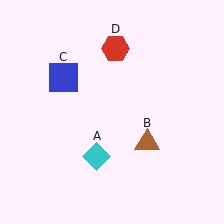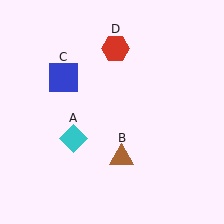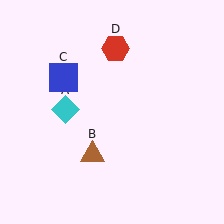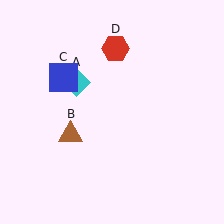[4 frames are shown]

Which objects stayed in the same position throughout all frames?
Blue square (object C) and red hexagon (object D) remained stationary.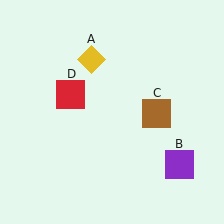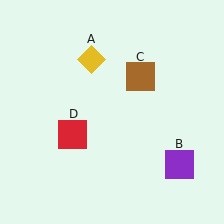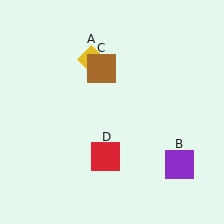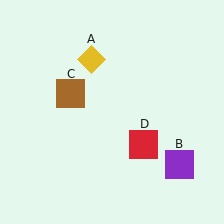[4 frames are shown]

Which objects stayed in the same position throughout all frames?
Yellow diamond (object A) and purple square (object B) remained stationary.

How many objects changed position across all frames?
2 objects changed position: brown square (object C), red square (object D).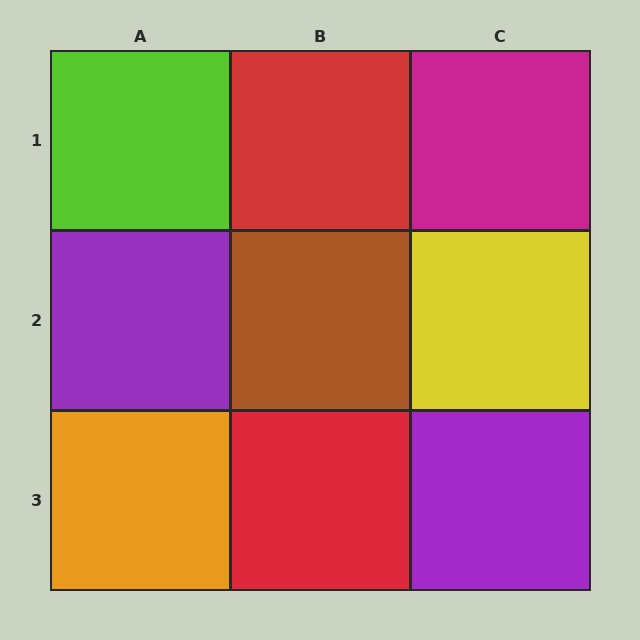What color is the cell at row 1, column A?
Lime.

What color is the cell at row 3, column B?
Red.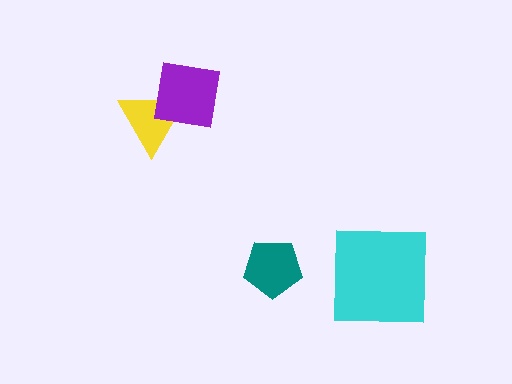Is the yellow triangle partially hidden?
Yes, it is partially covered by another shape.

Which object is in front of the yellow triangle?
The purple square is in front of the yellow triangle.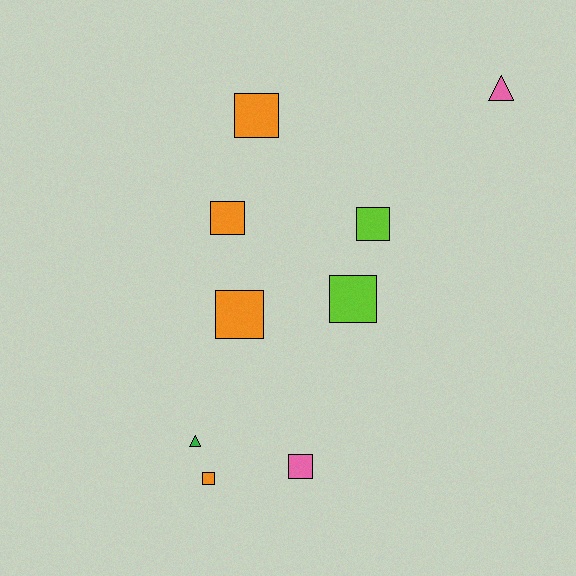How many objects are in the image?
There are 9 objects.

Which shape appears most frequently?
Square, with 7 objects.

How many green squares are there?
There are no green squares.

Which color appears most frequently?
Orange, with 4 objects.